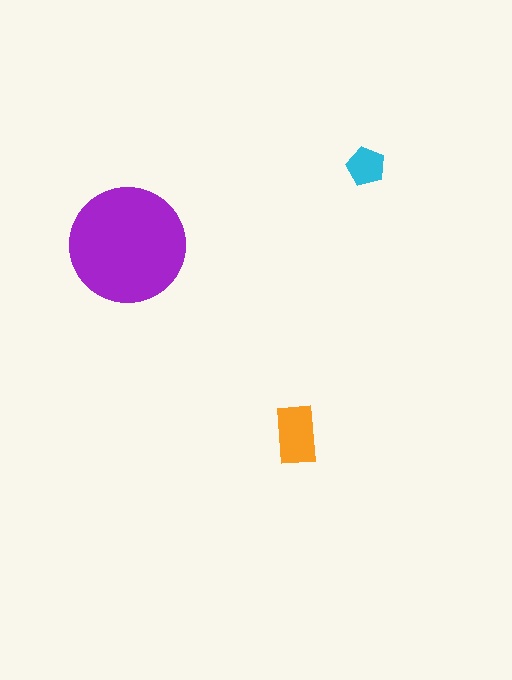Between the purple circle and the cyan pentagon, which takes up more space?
The purple circle.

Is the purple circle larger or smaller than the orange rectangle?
Larger.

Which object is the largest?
The purple circle.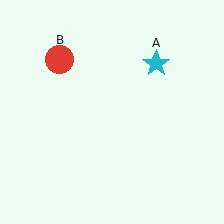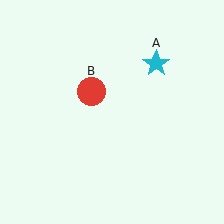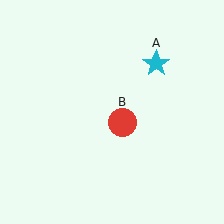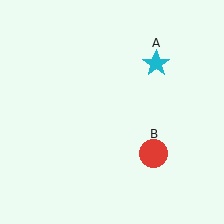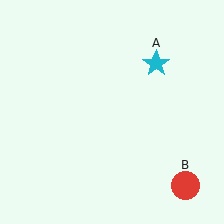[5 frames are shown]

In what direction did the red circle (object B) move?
The red circle (object B) moved down and to the right.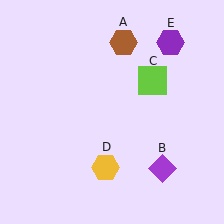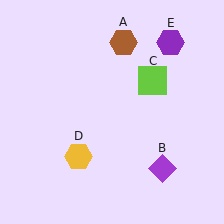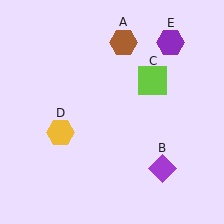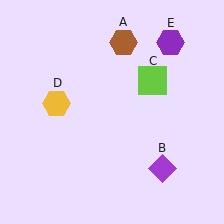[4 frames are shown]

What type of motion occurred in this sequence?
The yellow hexagon (object D) rotated clockwise around the center of the scene.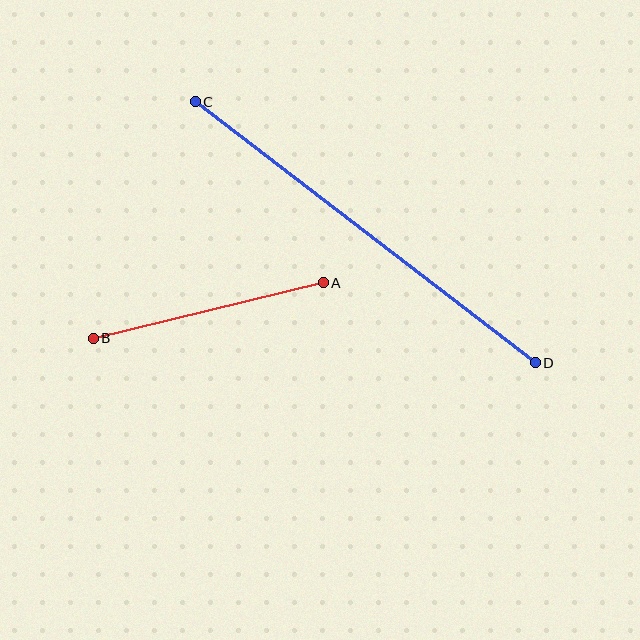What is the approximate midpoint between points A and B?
The midpoint is at approximately (208, 310) pixels.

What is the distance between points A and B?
The distance is approximately 236 pixels.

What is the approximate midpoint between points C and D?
The midpoint is at approximately (365, 232) pixels.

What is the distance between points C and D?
The distance is approximately 429 pixels.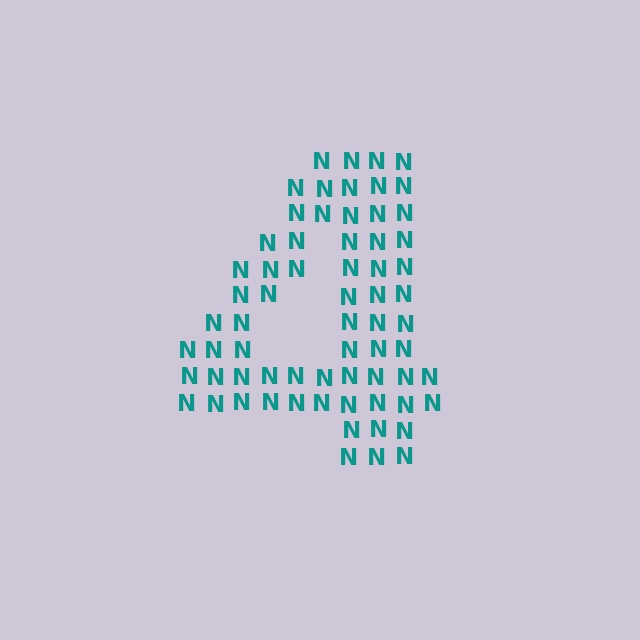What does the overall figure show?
The overall figure shows the digit 4.